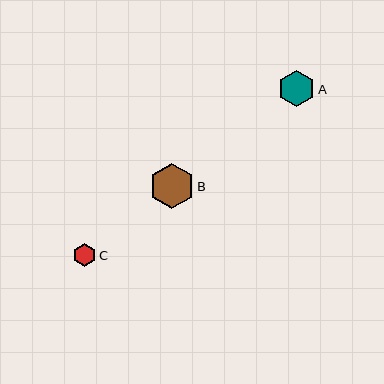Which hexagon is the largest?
Hexagon B is the largest with a size of approximately 45 pixels.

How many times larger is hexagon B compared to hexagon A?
Hexagon B is approximately 1.2 times the size of hexagon A.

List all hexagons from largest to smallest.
From largest to smallest: B, A, C.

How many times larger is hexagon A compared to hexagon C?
Hexagon A is approximately 1.6 times the size of hexagon C.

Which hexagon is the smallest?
Hexagon C is the smallest with a size of approximately 22 pixels.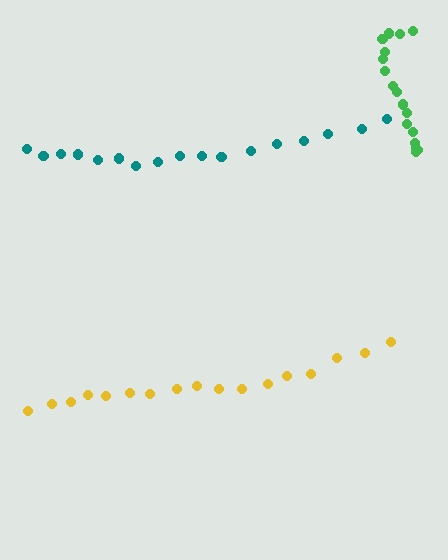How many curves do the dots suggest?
There are 3 distinct paths.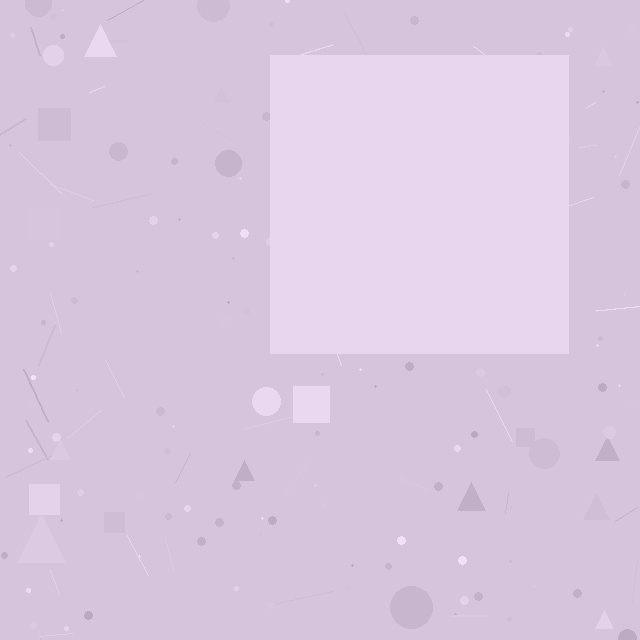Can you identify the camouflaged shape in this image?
The camouflaged shape is a square.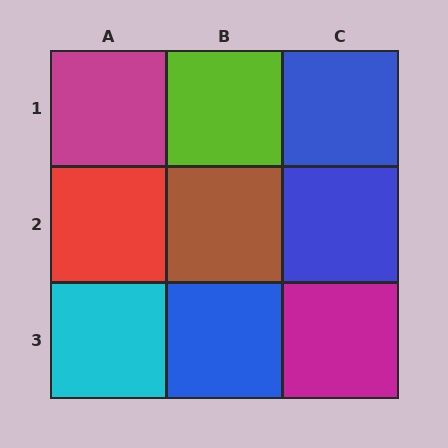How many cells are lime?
1 cell is lime.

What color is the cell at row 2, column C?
Blue.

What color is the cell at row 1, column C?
Blue.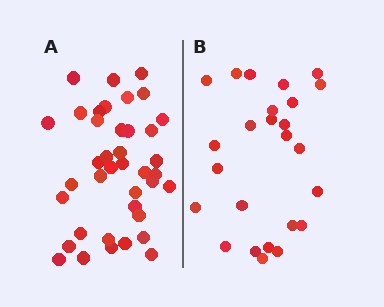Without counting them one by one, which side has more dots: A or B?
Region A (the left region) has more dots.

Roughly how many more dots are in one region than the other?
Region A has approximately 15 more dots than region B.